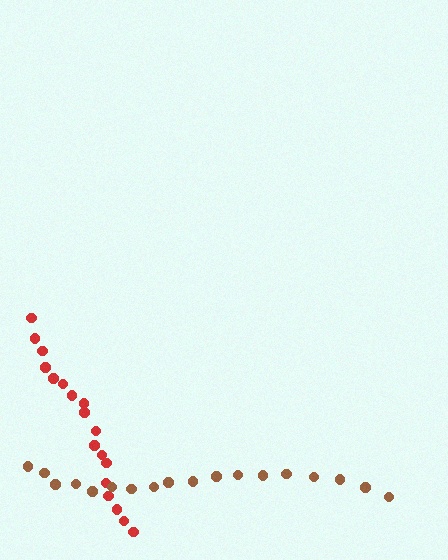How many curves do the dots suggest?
There are 2 distinct paths.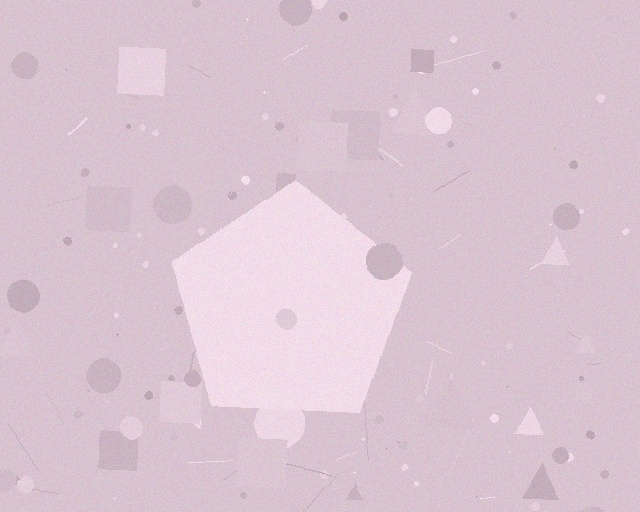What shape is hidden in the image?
A pentagon is hidden in the image.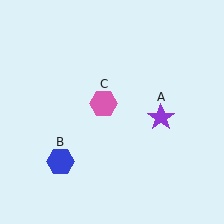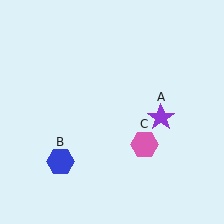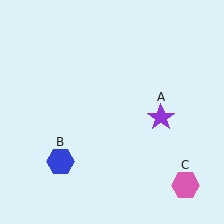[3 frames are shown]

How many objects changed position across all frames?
1 object changed position: pink hexagon (object C).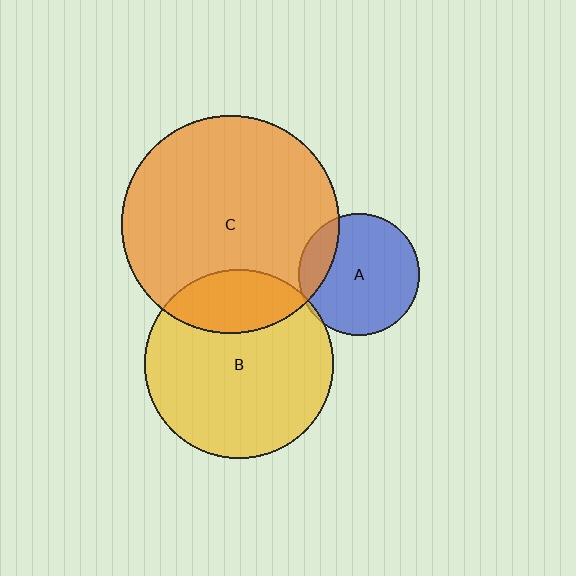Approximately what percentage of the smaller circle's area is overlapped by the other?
Approximately 5%.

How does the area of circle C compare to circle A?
Approximately 3.2 times.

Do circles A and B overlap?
Yes.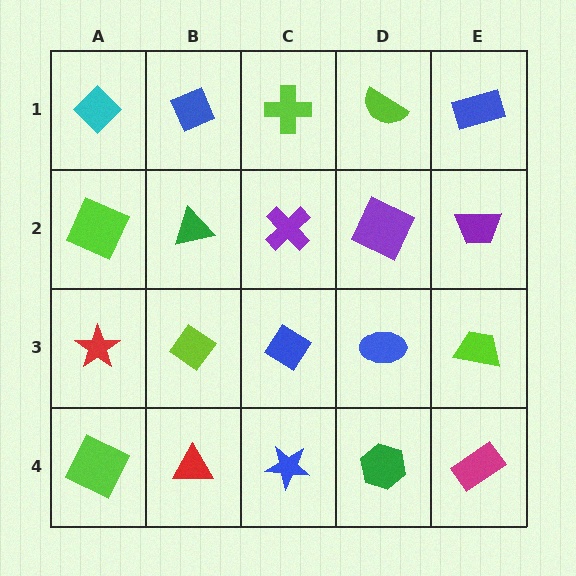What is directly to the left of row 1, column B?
A cyan diamond.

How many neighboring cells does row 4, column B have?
3.